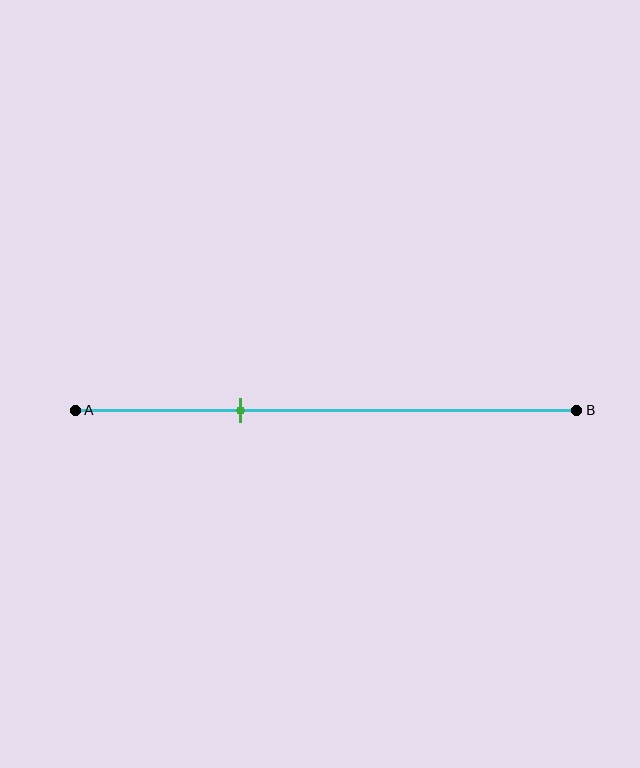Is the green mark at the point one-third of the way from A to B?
Yes, the mark is approximately at the one-third point.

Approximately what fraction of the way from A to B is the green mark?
The green mark is approximately 35% of the way from A to B.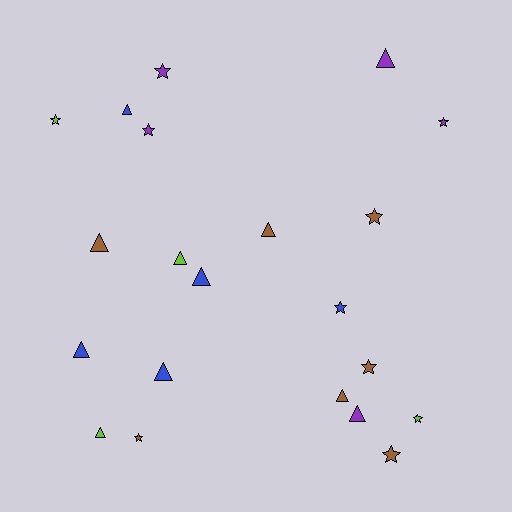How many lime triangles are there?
There are 2 lime triangles.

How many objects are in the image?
There are 21 objects.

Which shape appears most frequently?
Triangle, with 11 objects.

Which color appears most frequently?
Brown, with 7 objects.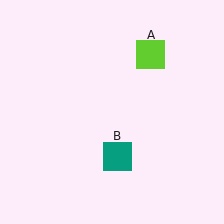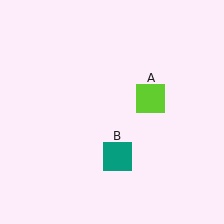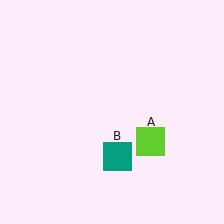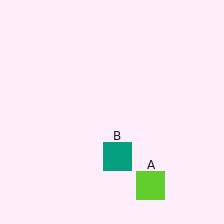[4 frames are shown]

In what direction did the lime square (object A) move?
The lime square (object A) moved down.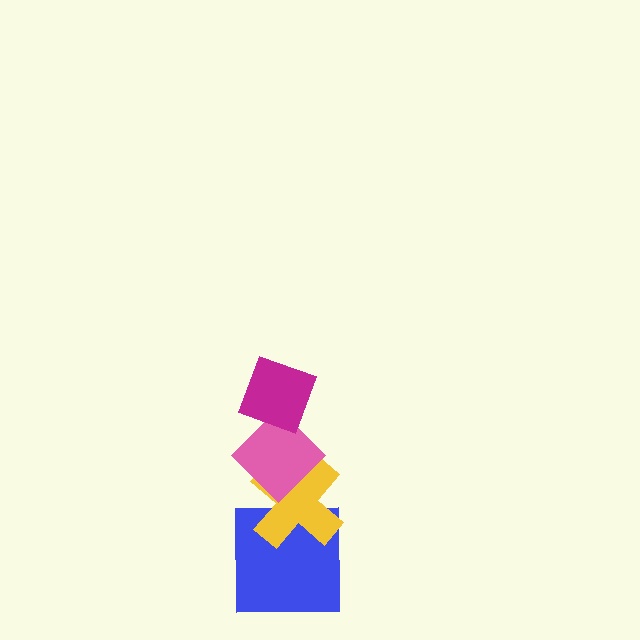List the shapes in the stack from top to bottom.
From top to bottom: the magenta diamond, the pink diamond, the yellow cross, the blue square.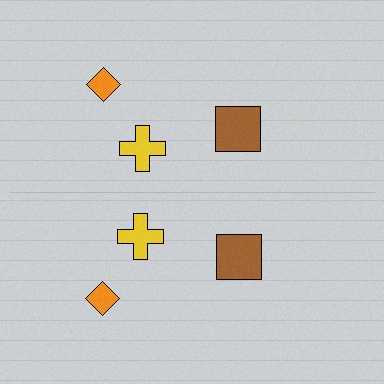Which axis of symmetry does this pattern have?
The pattern has a horizontal axis of symmetry running through the center of the image.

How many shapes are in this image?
There are 6 shapes in this image.